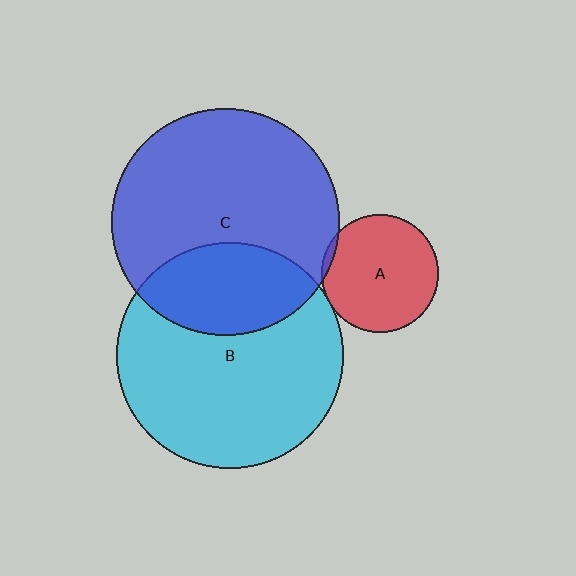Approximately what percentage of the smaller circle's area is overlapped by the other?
Approximately 5%.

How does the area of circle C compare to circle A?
Approximately 3.8 times.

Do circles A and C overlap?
Yes.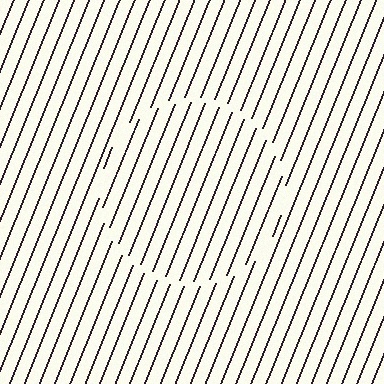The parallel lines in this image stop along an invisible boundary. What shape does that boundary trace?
An illusory circle. The interior of the shape contains the same grating, shifted by half a period — the contour is defined by the phase discontinuity where line-ends from the inner and outer gratings abut.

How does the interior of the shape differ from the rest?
The interior of the shape contains the same grating, shifted by half a period — the contour is defined by the phase discontinuity where line-ends from the inner and outer gratings abut.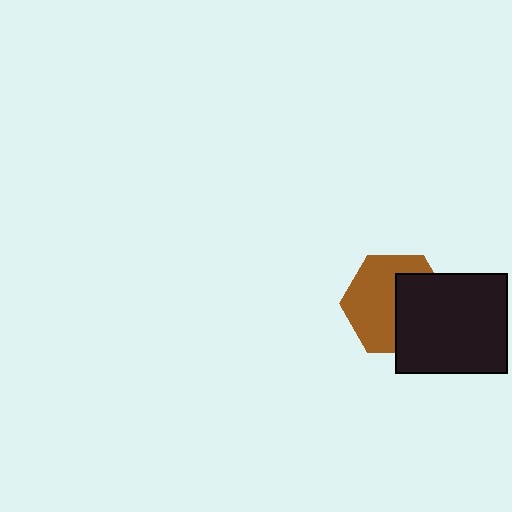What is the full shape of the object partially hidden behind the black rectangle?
The partially hidden object is a brown hexagon.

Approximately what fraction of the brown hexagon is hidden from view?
Roughly 43% of the brown hexagon is hidden behind the black rectangle.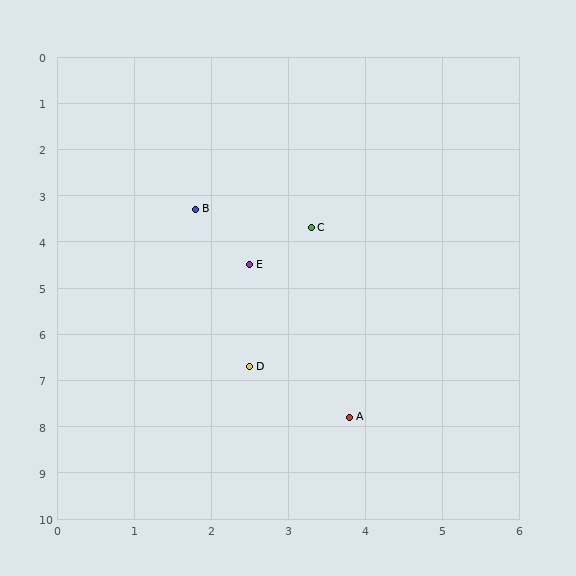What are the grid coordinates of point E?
Point E is at approximately (2.5, 4.5).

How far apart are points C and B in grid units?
Points C and B are about 1.6 grid units apart.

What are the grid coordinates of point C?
Point C is at approximately (3.3, 3.7).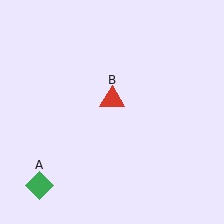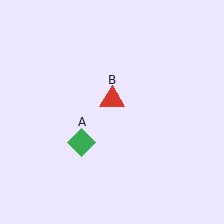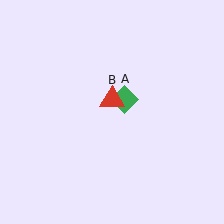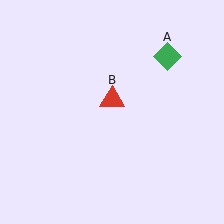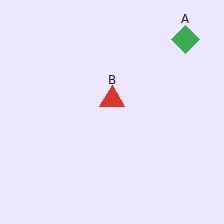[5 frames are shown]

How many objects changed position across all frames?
1 object changed position: green diamond (object A).